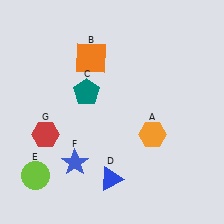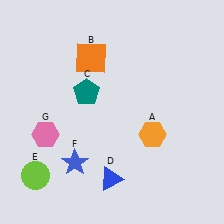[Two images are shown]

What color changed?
The hexagon (G) changed from red in Image 1 to pink in Image 2.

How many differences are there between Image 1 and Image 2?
There is 1 difference between the two images.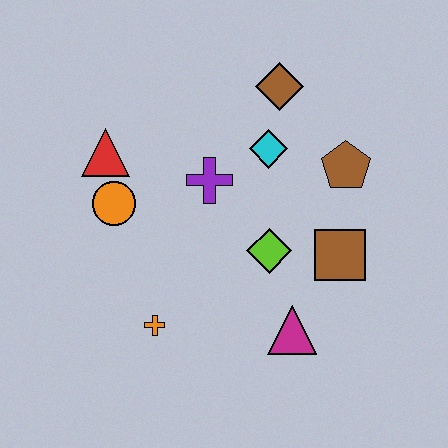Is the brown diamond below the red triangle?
No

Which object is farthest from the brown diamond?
The orange cross is farthest from the brown diamond.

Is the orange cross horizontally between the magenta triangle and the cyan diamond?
No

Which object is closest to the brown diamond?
The cyan diamond is closest to the brown diamond.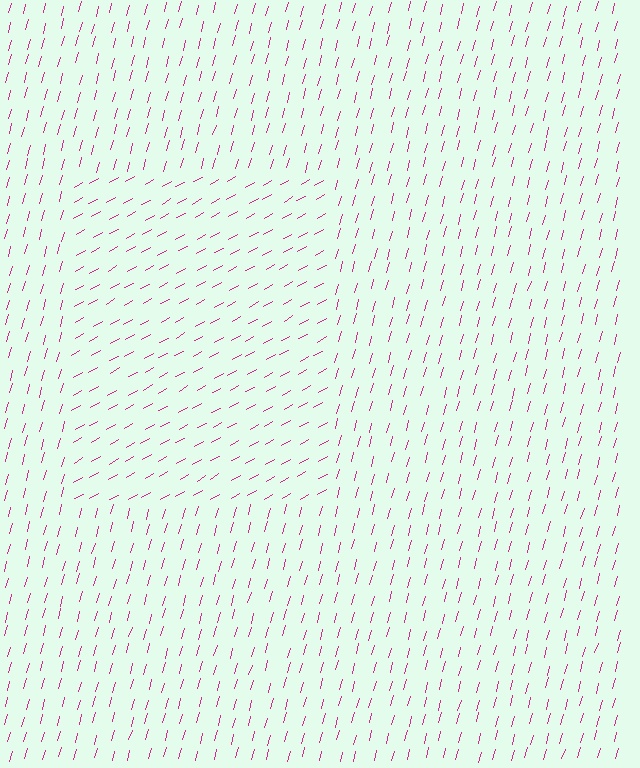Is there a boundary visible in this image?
Yes, there is a texture boundary formed by a change in line orientation.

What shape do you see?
I see a rectangle.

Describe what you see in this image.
The image is filled with small magenta line segments. A rectangle region in the image has lines oriented differently from the surrounding lines, creating a visible texture boundary.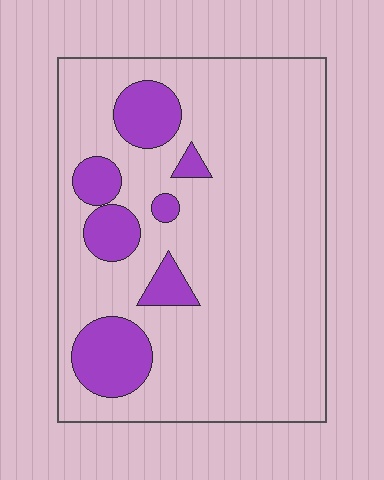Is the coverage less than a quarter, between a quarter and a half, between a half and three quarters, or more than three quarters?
Less than a quarter.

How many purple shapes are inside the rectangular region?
7.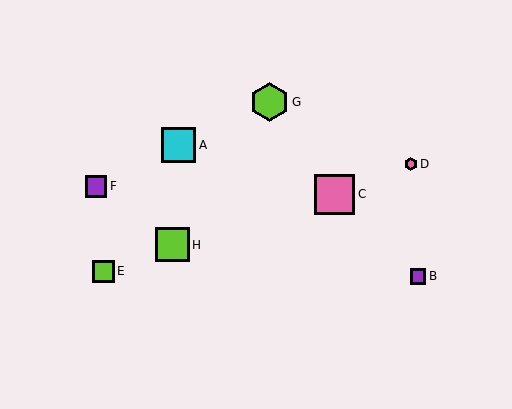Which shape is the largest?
The pink square (labeled C) is the largest.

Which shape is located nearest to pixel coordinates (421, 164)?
The pink hexagon (labeled D) at (411, 164) is nearest to that location.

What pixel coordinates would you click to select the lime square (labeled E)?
Click at (103, 271) to select the lime square E.